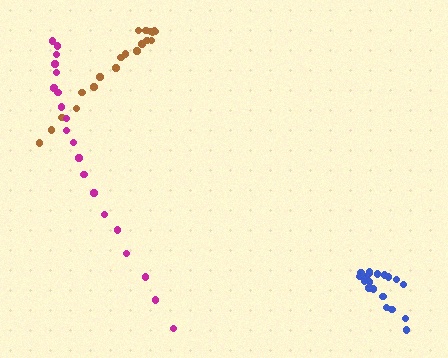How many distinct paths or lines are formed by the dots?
There are 3 distinct paths.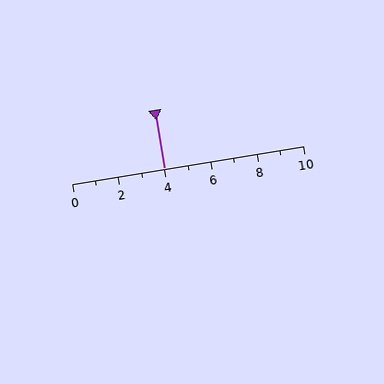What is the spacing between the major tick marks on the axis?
The major ticks are spaced 2 apart.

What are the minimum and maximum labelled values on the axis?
The axis runs from 0 to 10.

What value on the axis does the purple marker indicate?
The marker indicates approximately 4.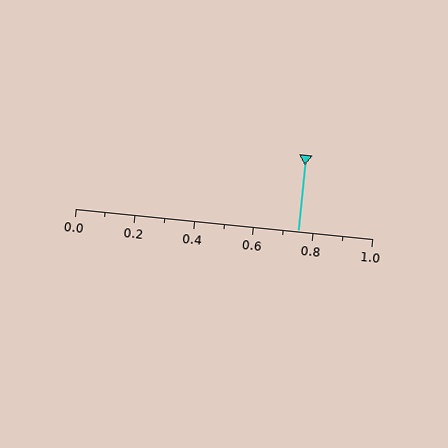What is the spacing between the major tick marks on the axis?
The major ticks are spaced 0.2 apart.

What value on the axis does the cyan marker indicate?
The marker indicates approximately 0.75.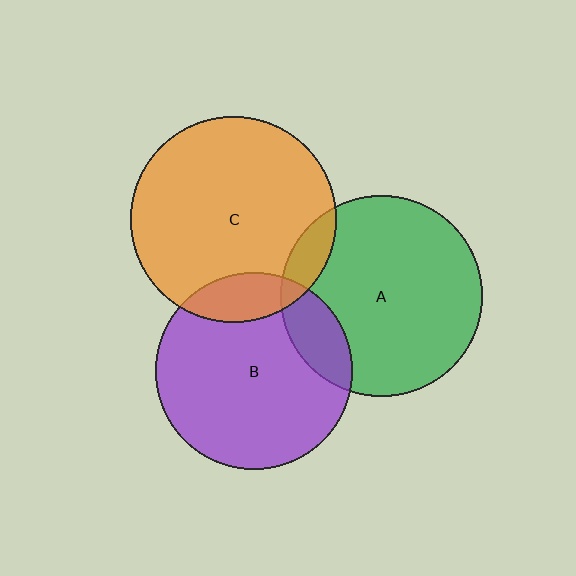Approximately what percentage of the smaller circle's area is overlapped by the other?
Approximately 15%.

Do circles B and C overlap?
Yes.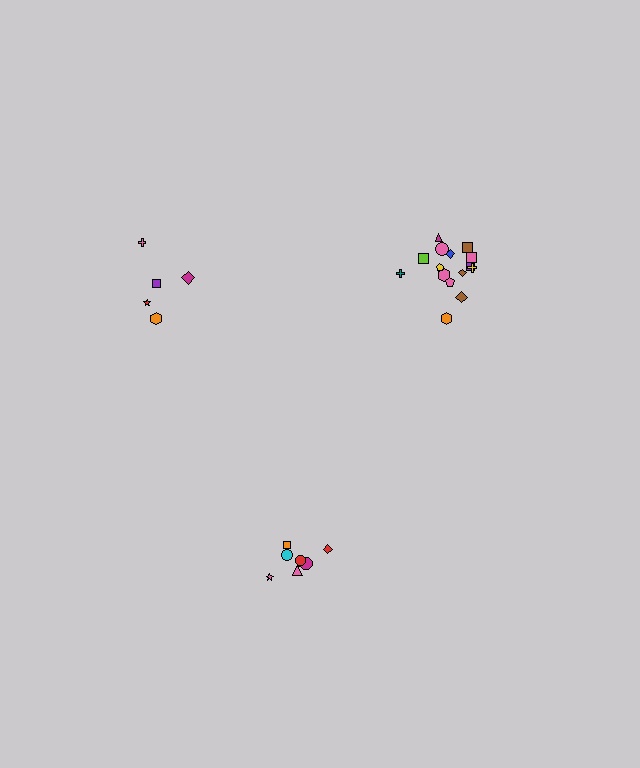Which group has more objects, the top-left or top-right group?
The top-right group.